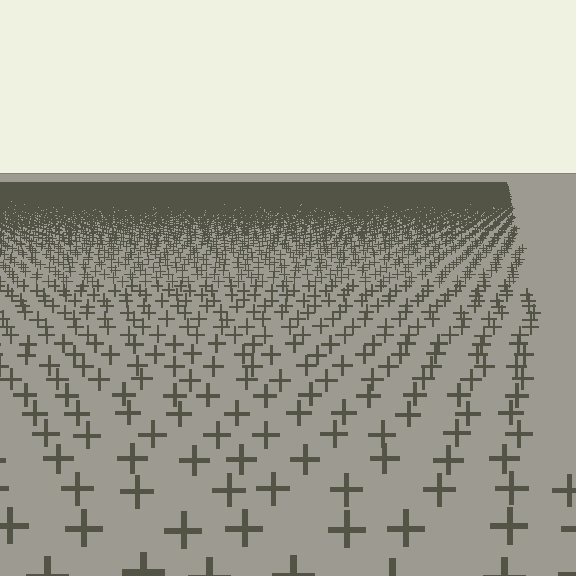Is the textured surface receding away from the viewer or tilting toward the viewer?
The surface is receding away from the viewer. Texture elements get smaller and denser toward the top.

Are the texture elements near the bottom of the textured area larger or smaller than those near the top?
Larger. Near the bottom, elements are closer to the viewer and appear at a bigger on-screen size.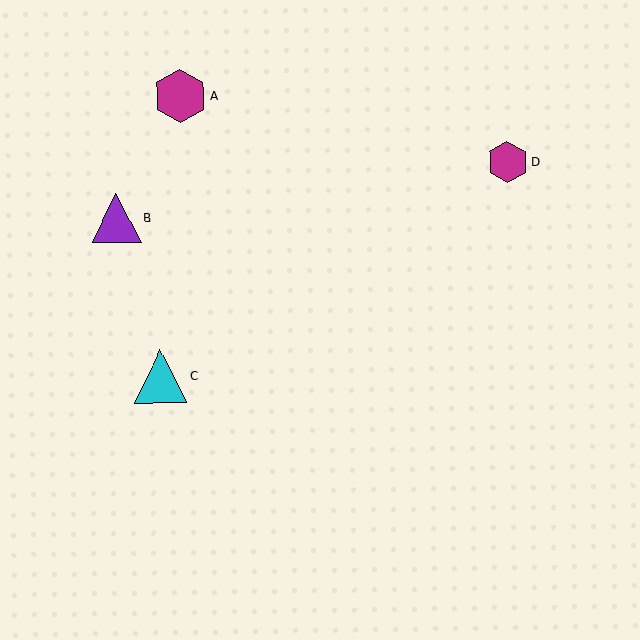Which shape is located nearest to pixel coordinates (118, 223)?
The purple triangle (labeled B) at (116, 218) is nearest to that location.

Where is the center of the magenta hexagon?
The center of the magenta hexagon is at (507, 162).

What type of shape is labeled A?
Shape A is a magenta hexagon.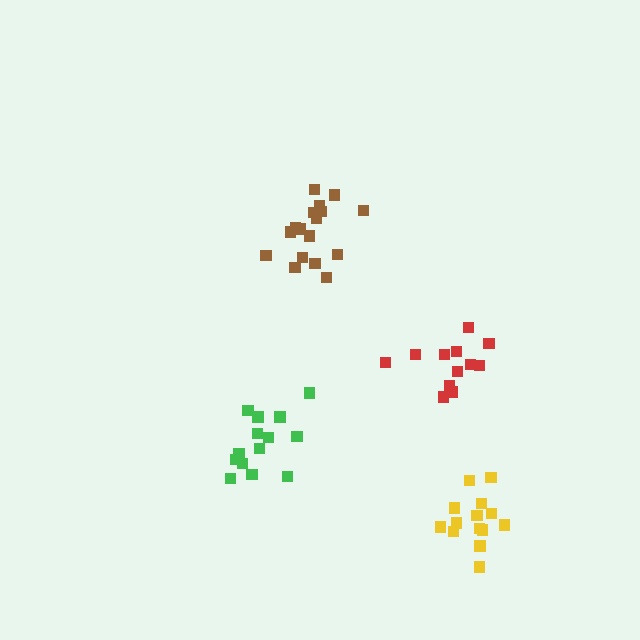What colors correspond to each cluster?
The clusters are colored: red, brown, green, yellow.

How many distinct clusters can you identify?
There are 4 distinct clusters.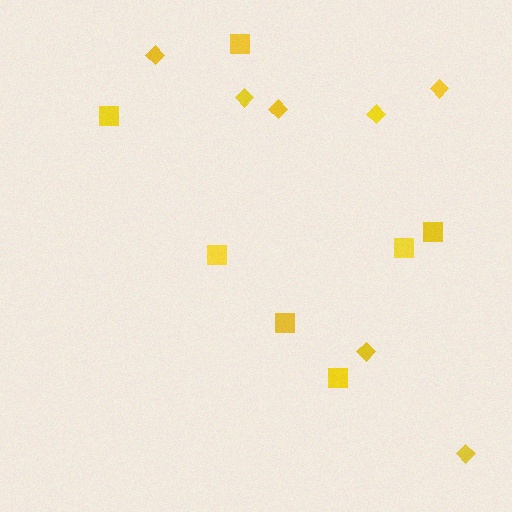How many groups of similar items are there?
There are 2 groups: one group of squares (7) and one group of diamonds (7).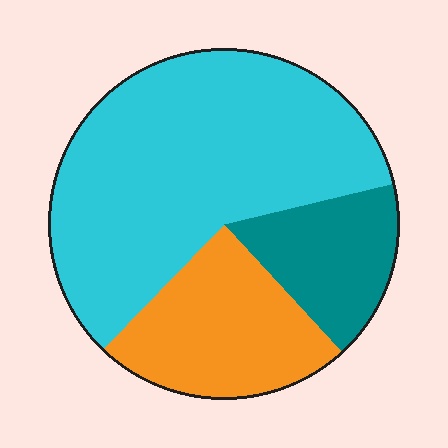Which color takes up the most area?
Cyan, at roughly 60%.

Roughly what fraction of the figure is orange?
Orange covers around 25% of the figure.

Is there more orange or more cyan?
Cyan.